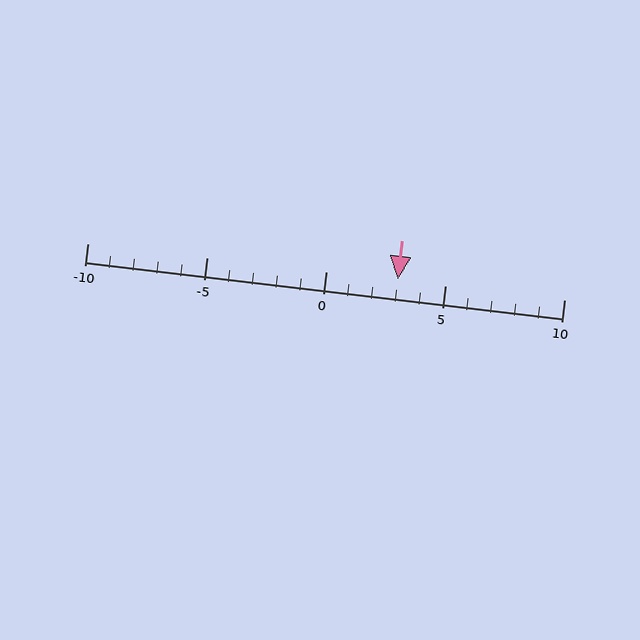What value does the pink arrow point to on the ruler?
The pink arrow points to approximately 3.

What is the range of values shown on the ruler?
The ruler shows values from -10 to 10.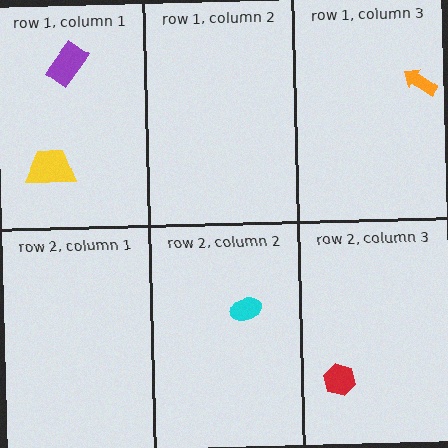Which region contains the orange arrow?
The row 1, column 3 region.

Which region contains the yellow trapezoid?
The row 1, column 1 region.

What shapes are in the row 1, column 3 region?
The orange arrow.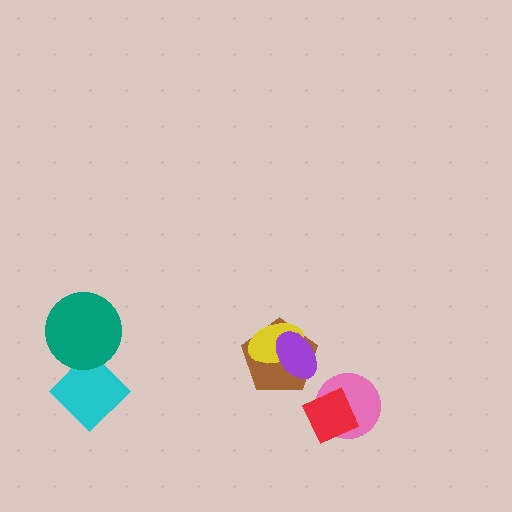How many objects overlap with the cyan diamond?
1 object overlaps with the cyan diamond.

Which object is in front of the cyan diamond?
The teal circle is in front of the cyan diamond.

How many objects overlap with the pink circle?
1 object overlaps with the pink circle.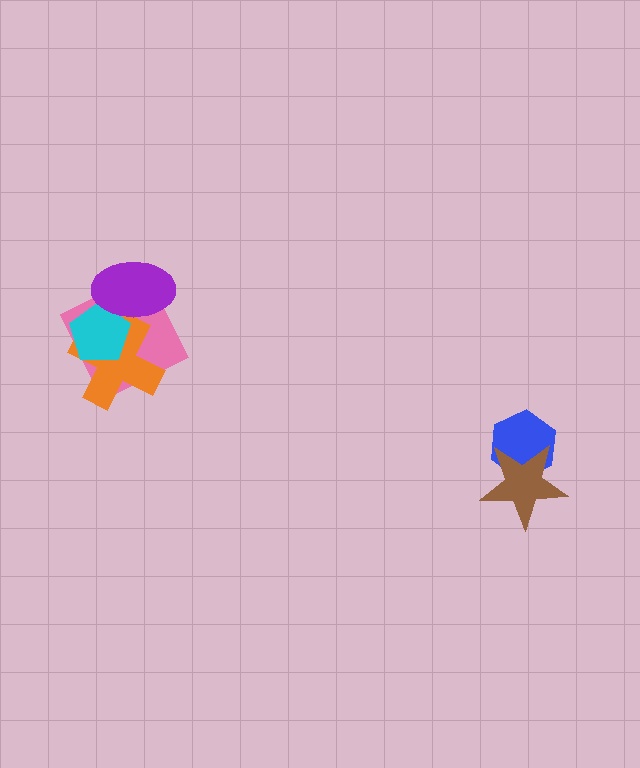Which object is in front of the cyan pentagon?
The purple ellipse is in front of the cyan pentagon.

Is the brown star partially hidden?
No, no other shape covers it.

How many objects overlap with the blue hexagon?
1 object overlaps with the blue hexagon.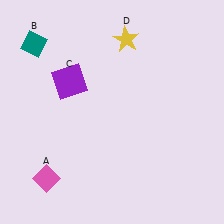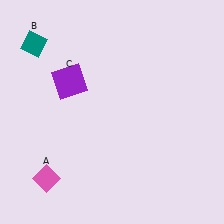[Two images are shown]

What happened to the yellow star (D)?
The yellow star (D) was removed in Image 2. It was in the top-right area of Image 1.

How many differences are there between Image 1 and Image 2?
There is 1 difference between the two images.